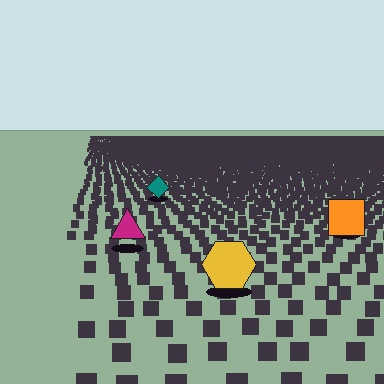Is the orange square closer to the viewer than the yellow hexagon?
No. The yellow hexagon is closer — you can tell from the texture gradient: the ground texture is coarser near it.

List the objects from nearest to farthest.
From nearest to farthest: the yellow hexagon, the magenta triangle, the orange square, the teal diamond.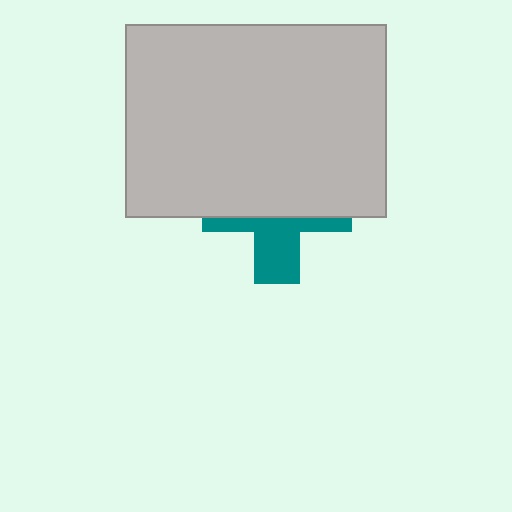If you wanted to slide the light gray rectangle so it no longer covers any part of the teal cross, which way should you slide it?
Slide it up — that is the most direct way to separate the two shapes.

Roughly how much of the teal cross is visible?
A small part of it is visible (roughly 38%).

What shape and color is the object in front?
The object in front is a light gray rectangle.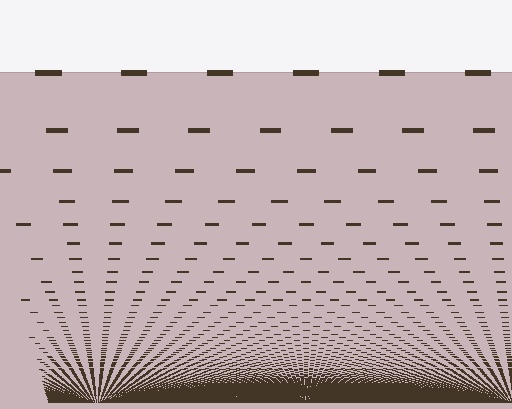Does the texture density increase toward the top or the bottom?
Density increases toward the bottom.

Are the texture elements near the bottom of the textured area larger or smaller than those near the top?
Smaller. The gradient is inverted — elements near the bottom are smaller and denser.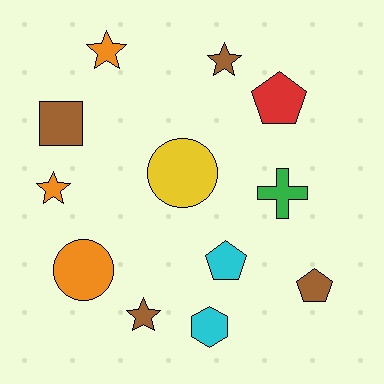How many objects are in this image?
There are 12 objects.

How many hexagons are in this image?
There is 1 hexagon.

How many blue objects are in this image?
There are no blue objects.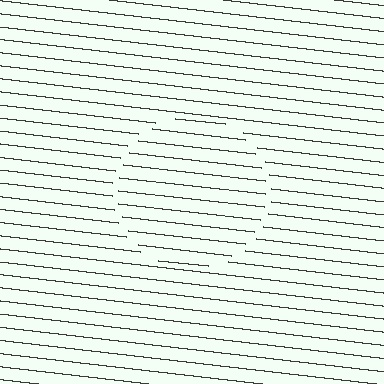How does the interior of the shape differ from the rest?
The interior of the shape contains the same grating, shifted by half a period — the contour is defined by the phase discontinuity where line-ends from the inner and outer gratings abut.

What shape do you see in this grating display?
An illusory circle. The interior of the shape contains the same grating, shifted by half a period — the contour is defined by the phase discontinuity where line-ends from the inner and outer gratings abut.